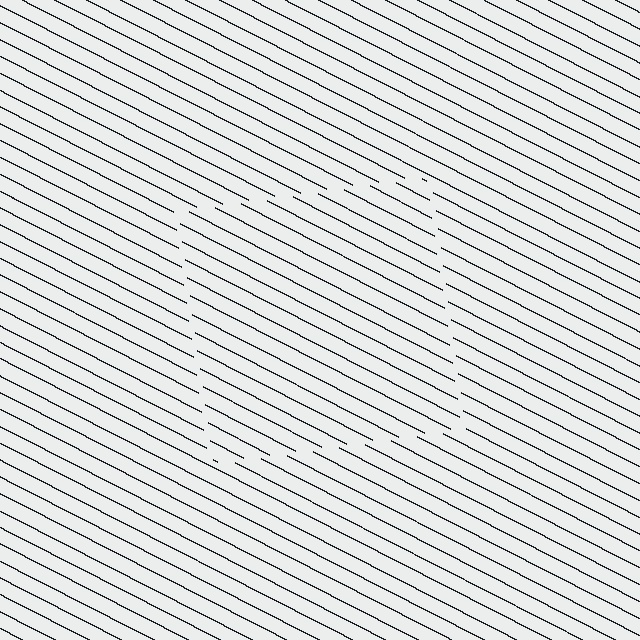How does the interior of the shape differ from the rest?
The interior of the shape contains the same grating, shifted by half a period — the contour is defined by the phase discontinuity where line-ends from the inner and outer gratings abut.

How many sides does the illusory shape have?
4 sides — the line-ends trace a square.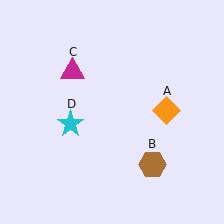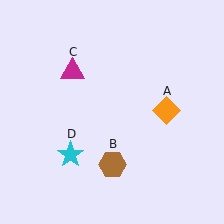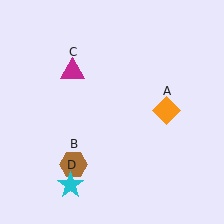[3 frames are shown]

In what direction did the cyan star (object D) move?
The cyan star (object D) moved down.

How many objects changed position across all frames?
2 objects changed position: brown hexagon (object B), cyan star (object D).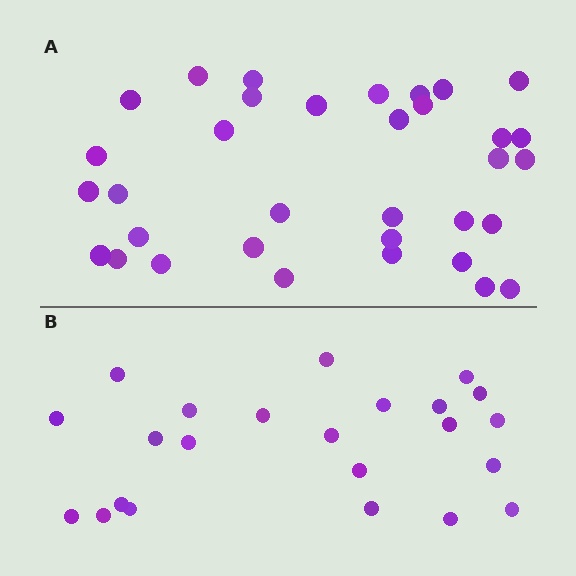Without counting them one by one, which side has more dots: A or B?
Region A (the top region) has more dots.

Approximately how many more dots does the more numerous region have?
Region A has roughly 12 or so more dots than region B.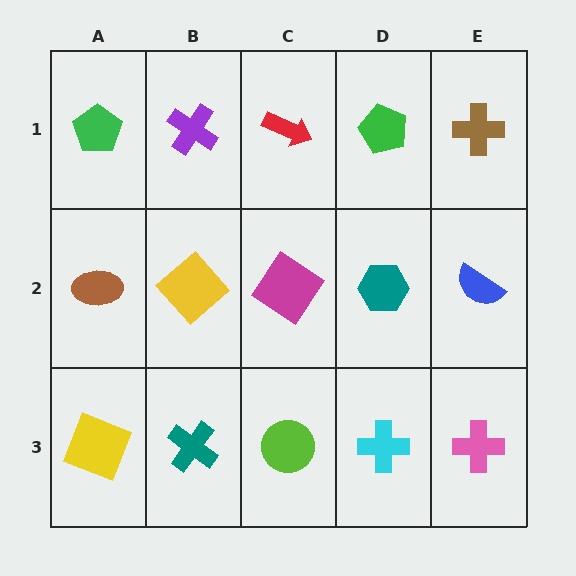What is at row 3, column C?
A lime circle.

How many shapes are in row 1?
5 shapes.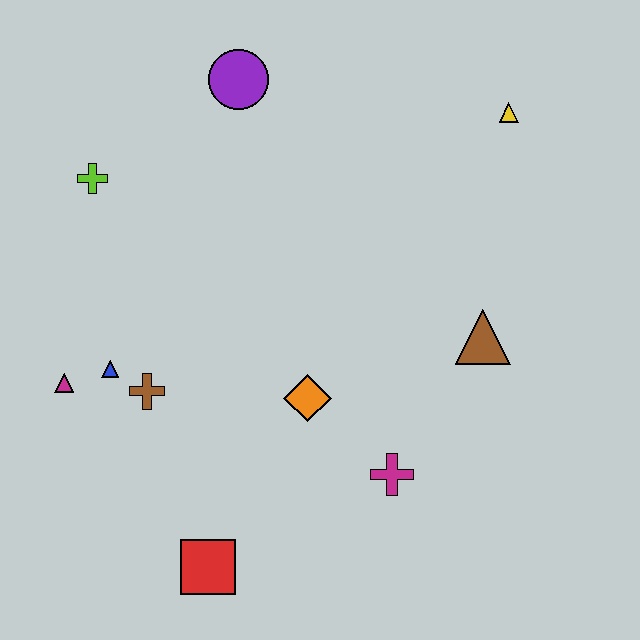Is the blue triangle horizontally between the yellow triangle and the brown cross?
No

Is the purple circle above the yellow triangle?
Yes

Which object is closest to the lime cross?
The purple circle is closest to the lime cross.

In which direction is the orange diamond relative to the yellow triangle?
The orange diamond is below the yellow triangle.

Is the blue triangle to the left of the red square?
Yes